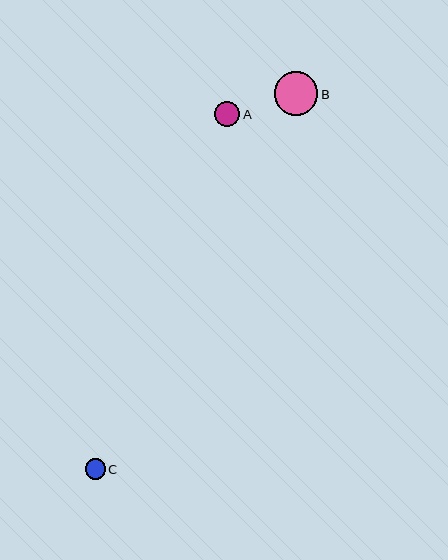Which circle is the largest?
Circle B is the largest with a size of approximately 44 pixels.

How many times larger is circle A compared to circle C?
Circle A is approximately 1.3 times the size of circle C.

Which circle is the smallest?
Circle C is the smallest with a size of approximately 20 pixels.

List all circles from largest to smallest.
From largest to smallest: B, A, C.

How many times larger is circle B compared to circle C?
Circle B is approximately 2.2 times the size of circle C.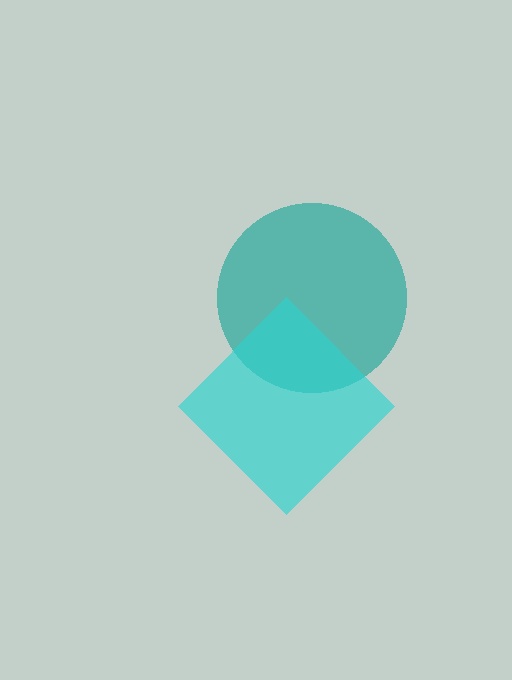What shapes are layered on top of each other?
The layered shapes are: a teal circle, a cyan diamond.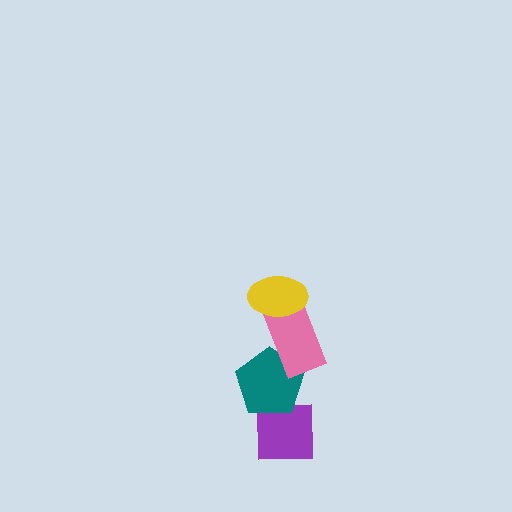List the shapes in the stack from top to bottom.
From top to bottom: the yellow ellipse, the pink rectangle, the teal pentagon, the purple square.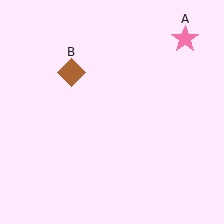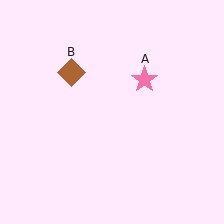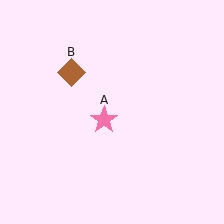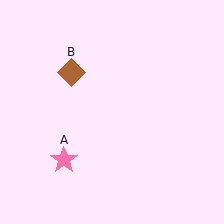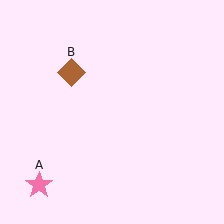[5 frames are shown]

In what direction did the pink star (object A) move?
The pink star (object A) moved down and to the left.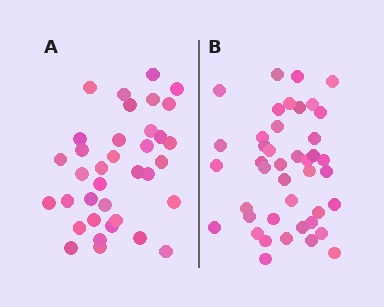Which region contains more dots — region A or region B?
Region B (the right region) has more dots.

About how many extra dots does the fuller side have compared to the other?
Region B has about 6 more dots than region A.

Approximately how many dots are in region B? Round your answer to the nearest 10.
About 40 dots. (The exact count is 42, which rounds to 40.)